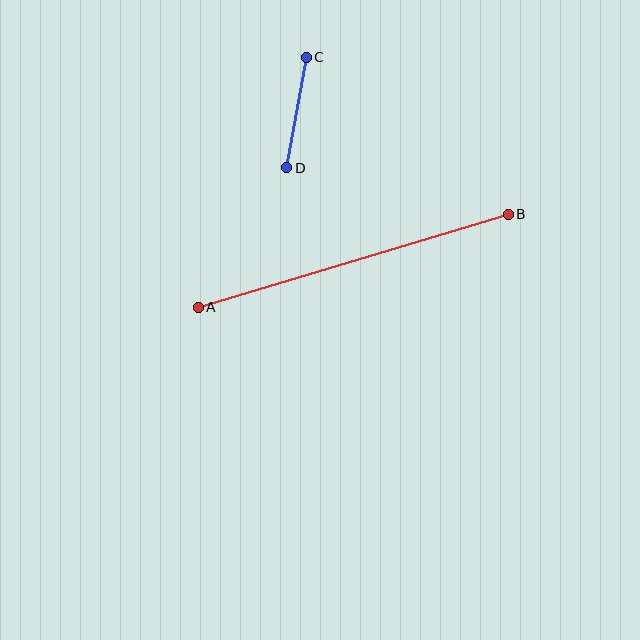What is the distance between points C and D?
The distance is approximately 112 pixels.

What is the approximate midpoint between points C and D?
The midpoint is at approximately (296, 113) pixels.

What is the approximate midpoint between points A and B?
The midpoint is at approximately (353, 261) pixels.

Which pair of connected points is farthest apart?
Points A and B are farthest apart.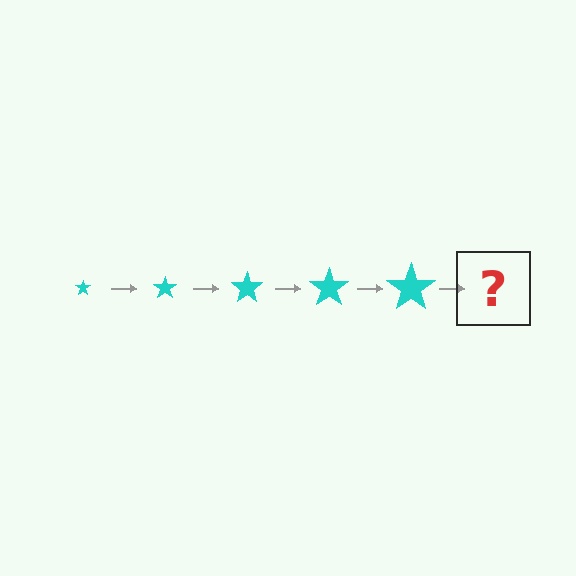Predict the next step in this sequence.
The next step is a cyan star, larger than the previous one.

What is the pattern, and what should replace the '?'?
The pattern is that the star gets progressively larger each step. The '?' should be a cyan star, larger than the previous one.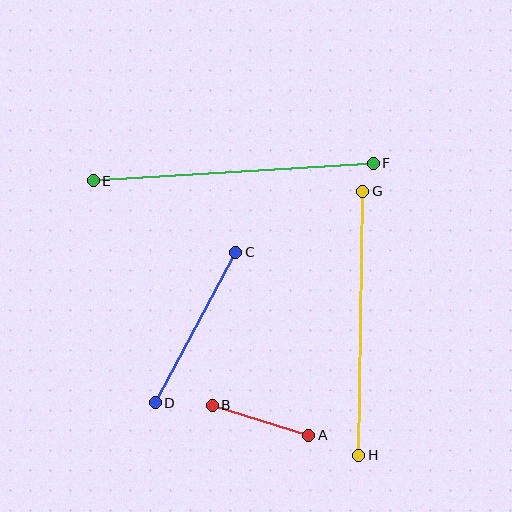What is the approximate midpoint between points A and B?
The midpoint is at approximately (261, 420) pixels.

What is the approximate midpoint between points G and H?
The midpoint is at approximately (361, 323) pixels.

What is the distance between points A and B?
The distance is approximately 101 pixels.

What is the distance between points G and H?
The distance is approximately 264 pixels.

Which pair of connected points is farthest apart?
Points E and F are farthest apart.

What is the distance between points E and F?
The distance is approximately 281 pixels.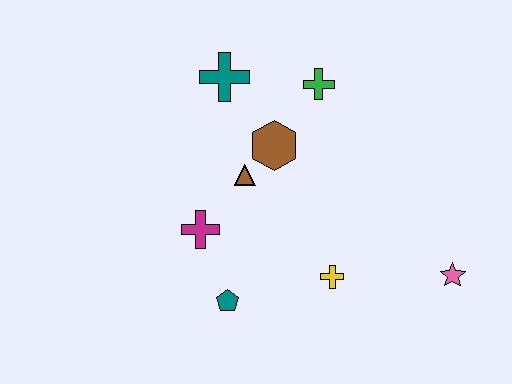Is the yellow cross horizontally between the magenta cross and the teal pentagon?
No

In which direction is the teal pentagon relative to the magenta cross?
The teal pentagon is below the magenta cross.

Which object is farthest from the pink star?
The teal cross is farthest from the pink star.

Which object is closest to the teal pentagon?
The magenta cross is closest to the teal pentagon.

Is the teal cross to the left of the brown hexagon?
Yes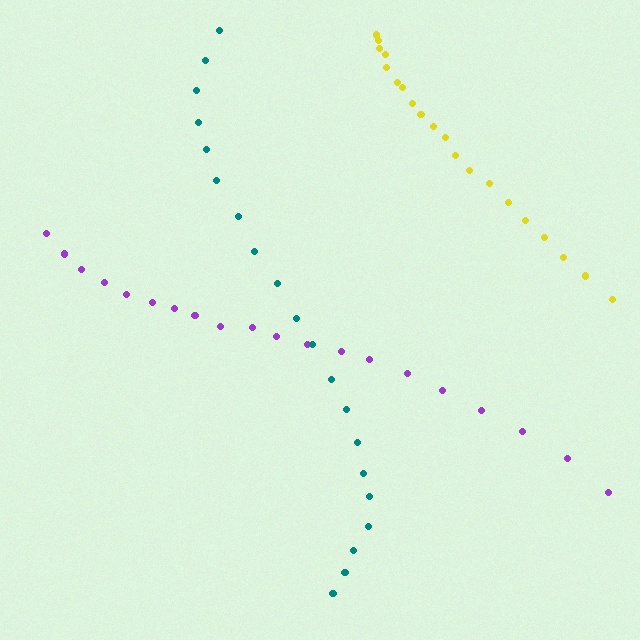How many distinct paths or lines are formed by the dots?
There are 3 distinct paths.